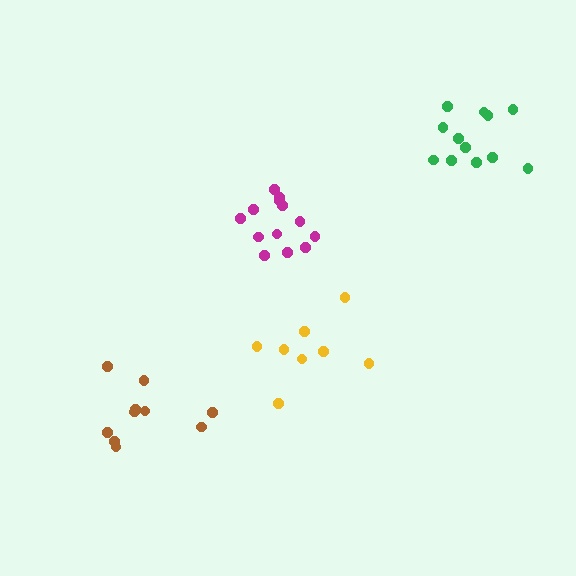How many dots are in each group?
Group 1: 12 dots, Group 2: 10 dots, Group 3: 8 dots, Group 4: 13 dots (43 total).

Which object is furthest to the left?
The brown cluster is leftmost.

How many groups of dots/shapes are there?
There are 4 groups.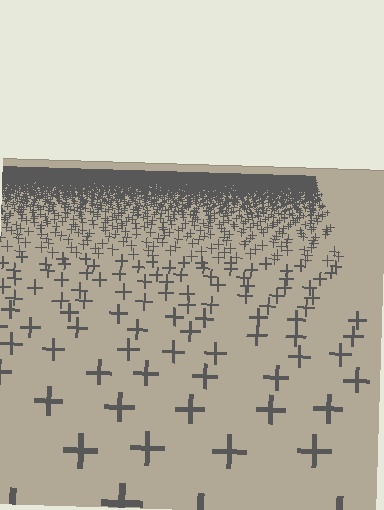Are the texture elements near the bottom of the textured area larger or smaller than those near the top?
Larger. Near the bottom, elements are closer to the viewer and appear at a bigger on-screen size.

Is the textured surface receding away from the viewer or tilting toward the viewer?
The surface is receding away from the viewer. Texture elements get smaller and denser toward the top.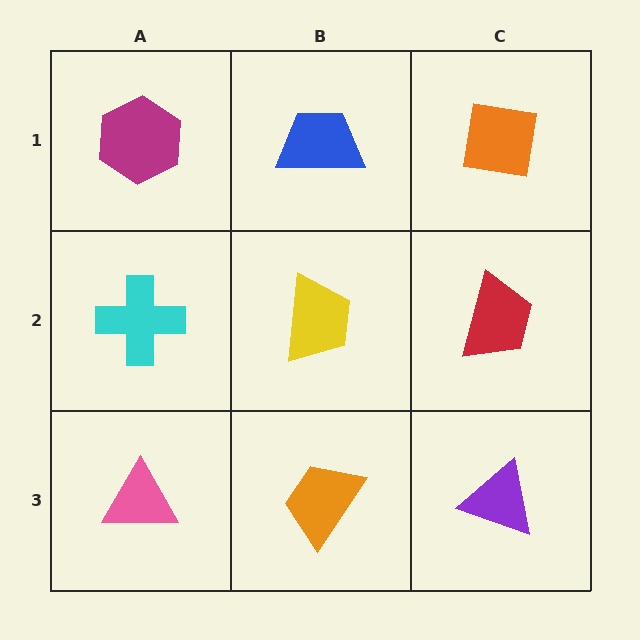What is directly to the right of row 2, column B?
A red trapezoid.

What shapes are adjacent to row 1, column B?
A yellow trapezoid (row 2, column B), a magenta hexagon (row 1, column A), an orange square (row 1, column C).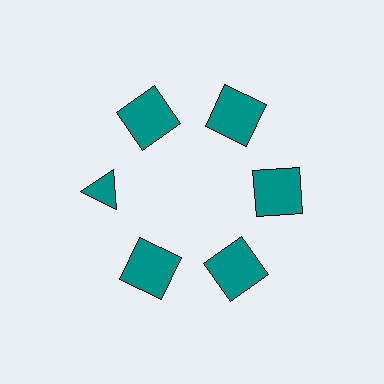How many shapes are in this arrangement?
There are 6 shapes arranged in a ring pattern.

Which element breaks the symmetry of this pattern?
The teal triangle at roughly the 9 o'clock position breaks the symmetry. All other shapes are teal squares.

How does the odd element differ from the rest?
It has a different shape: triangle instead of square.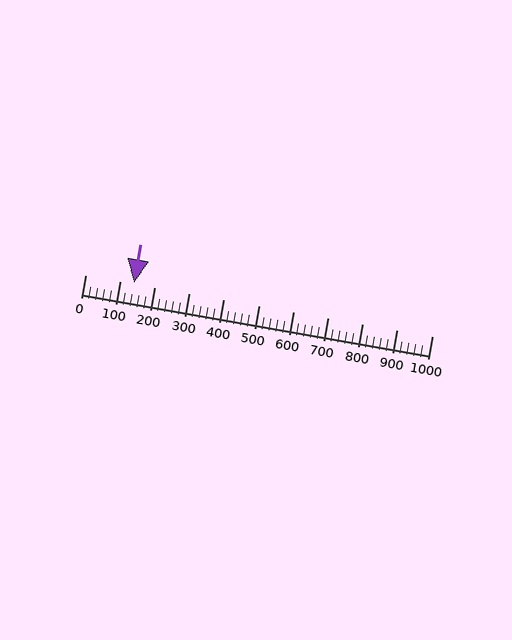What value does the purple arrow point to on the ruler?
The purple arrow points to approximately 140.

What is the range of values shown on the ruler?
The ruler shows values from 0 to 1000.